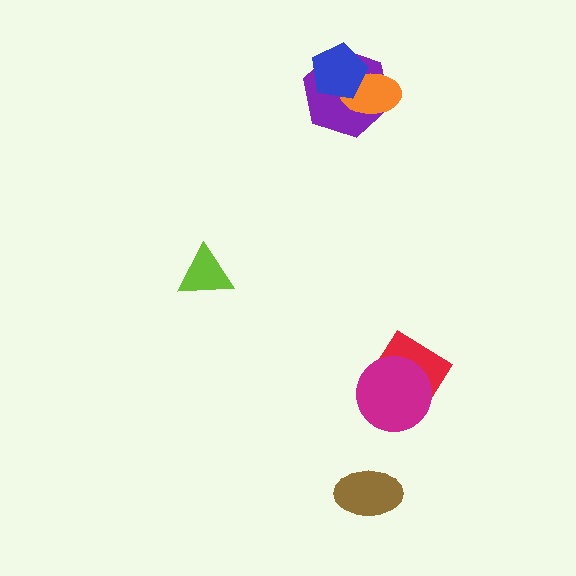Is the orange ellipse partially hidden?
Yes, it is partially covered by another shape.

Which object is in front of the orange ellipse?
The blue pentagon is in front of the orange ellipse.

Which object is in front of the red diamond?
The magenta circle is in front of the red diamond.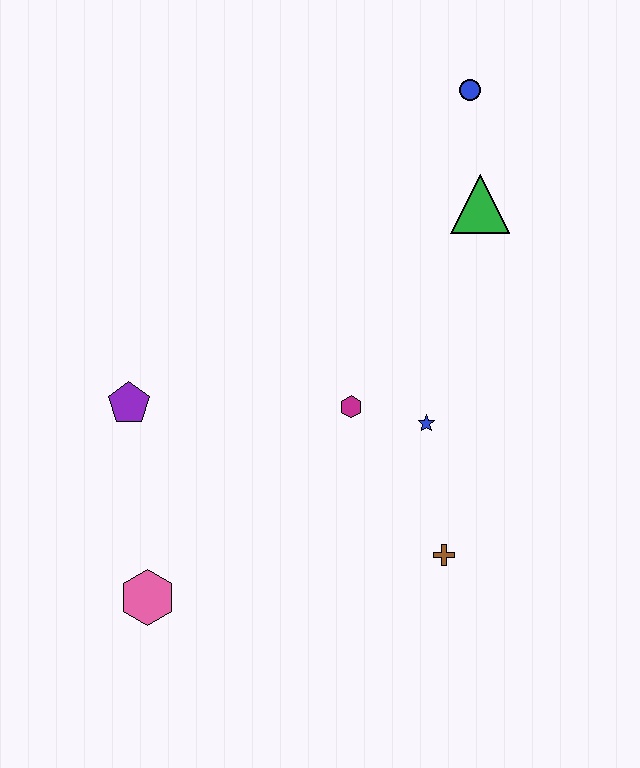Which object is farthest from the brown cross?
The blue circle is farthest from the brown cross.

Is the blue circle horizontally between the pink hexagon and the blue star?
No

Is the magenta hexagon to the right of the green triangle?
No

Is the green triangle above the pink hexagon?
Yes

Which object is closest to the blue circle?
The green triangle is closest to the blue circle.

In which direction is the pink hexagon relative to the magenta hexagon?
The pink hexagon is to the left of the magenta hexagon.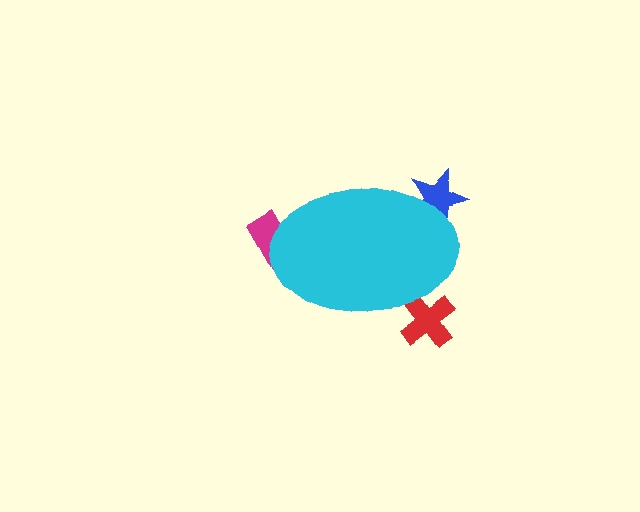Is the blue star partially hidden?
Yes, the blue star is partially hidden behind the cyan ellipse.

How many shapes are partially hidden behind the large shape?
3 shapes are partially hidden.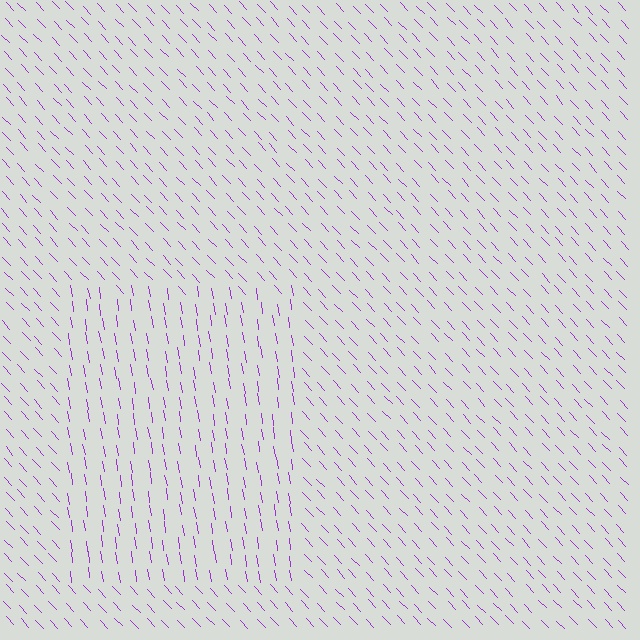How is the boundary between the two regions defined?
The boundary is defined purely by a change in line orientation (approximately 34 degrees difference). All lines are the same color and thickness.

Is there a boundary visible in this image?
Yes, there is a texture boundary formed by a change in line orientation.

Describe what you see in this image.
The image is filled with small purple line segments. A rectangle region in the image has lines oriented differently from the surrounding lines, creating a visible texture boundary.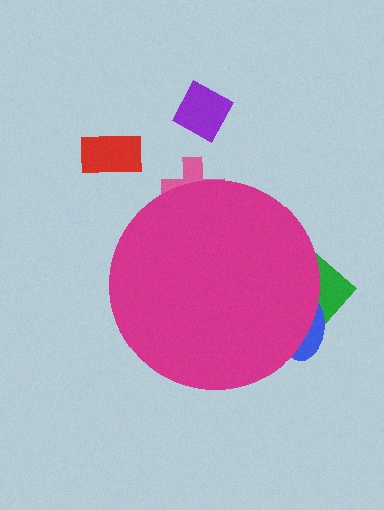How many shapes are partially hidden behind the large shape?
3 shapes are partially hidden.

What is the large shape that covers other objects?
A magenta circle.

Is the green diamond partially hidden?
Yes, the green diamond is partially hidden behind the magenta circle.